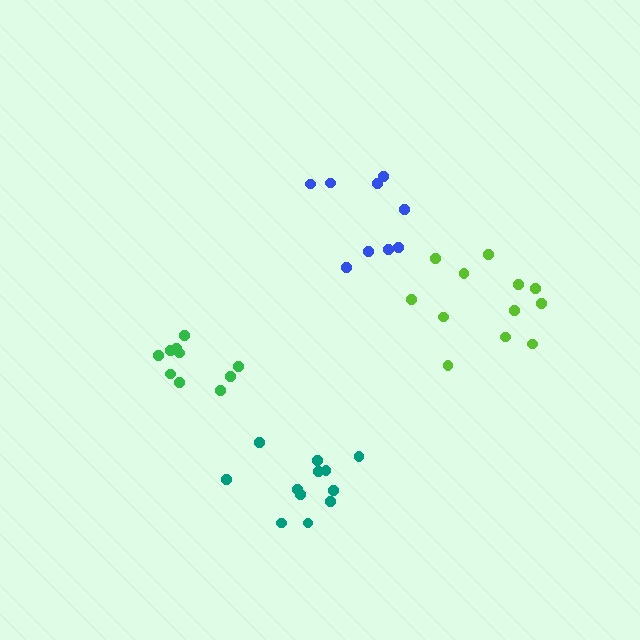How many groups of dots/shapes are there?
There are 4 groups.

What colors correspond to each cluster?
The clusters are colored: green, blue, teal, lime.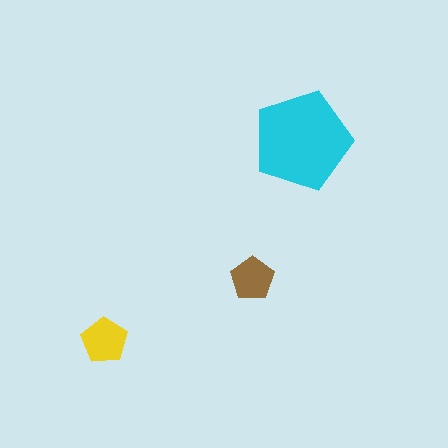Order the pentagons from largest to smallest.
the cyan one, the yellow one, the brown one.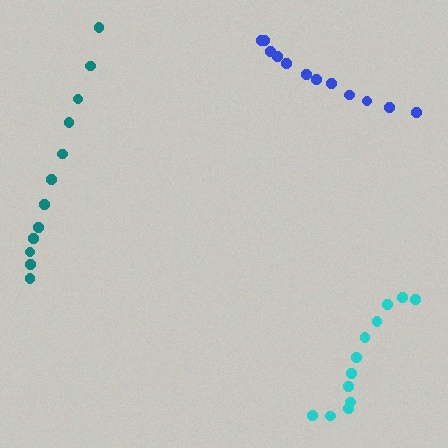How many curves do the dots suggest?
There are 3 distinct paths.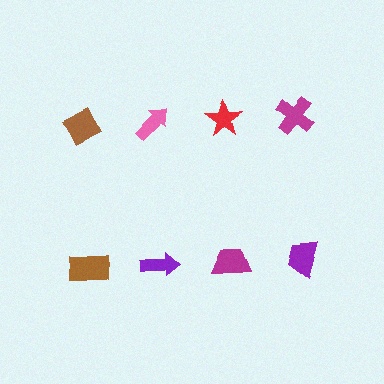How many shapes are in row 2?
4 shapes.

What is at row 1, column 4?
A magenta cross.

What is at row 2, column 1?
A brown rectangle.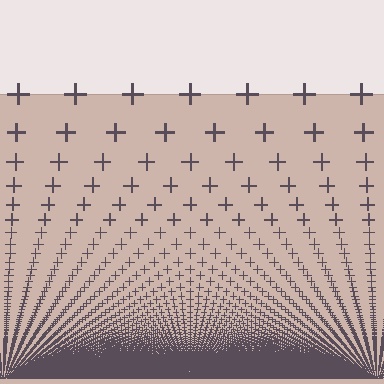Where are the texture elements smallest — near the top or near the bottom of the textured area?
Near the bottom.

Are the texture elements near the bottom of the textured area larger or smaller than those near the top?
Smaller. The gradient is inverted — elements near the bottom are smaller and denser.